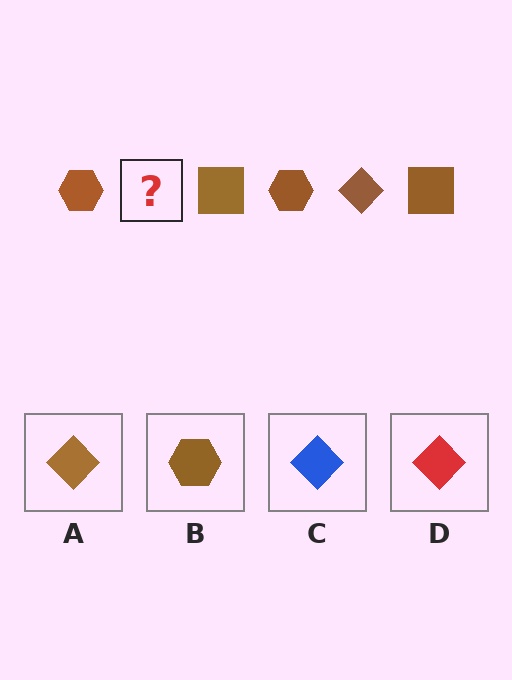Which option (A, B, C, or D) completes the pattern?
A.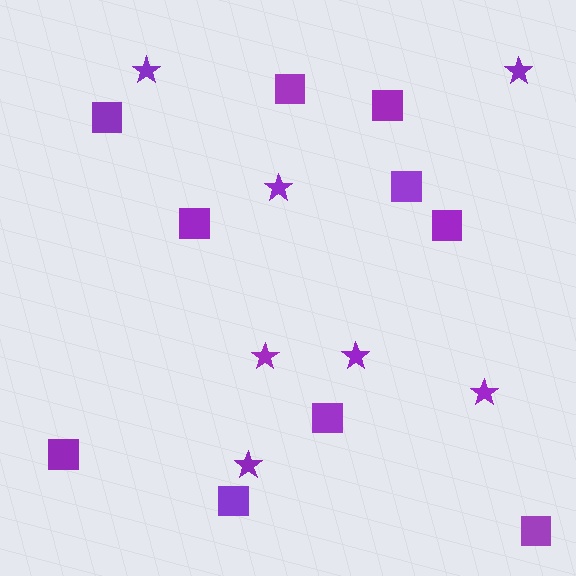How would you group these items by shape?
There are 2 groups: one group of squares (10) and one group of stars (7).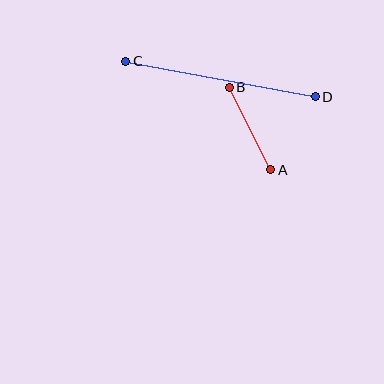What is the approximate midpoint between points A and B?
The midpoint is at approximately (250, 128) pixels.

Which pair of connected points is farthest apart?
Points C and D are farthest apart.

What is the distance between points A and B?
The distance is approximately 92 pixels.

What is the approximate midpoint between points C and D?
The midpoint is at approximately (220, 79) pixels.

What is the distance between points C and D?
The distance is approximately 193 pixels.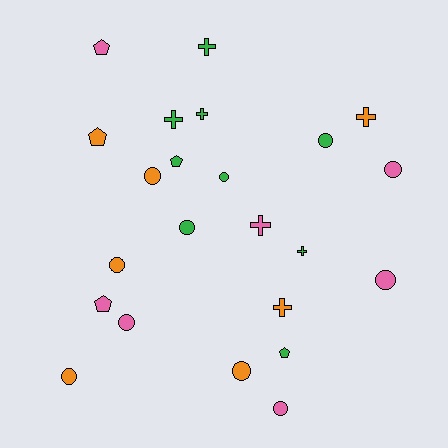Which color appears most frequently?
Green, with 9 objects.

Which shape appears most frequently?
Circle, with 11 objects.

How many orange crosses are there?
There are 2 orange crosses.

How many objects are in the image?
There are 23 objects.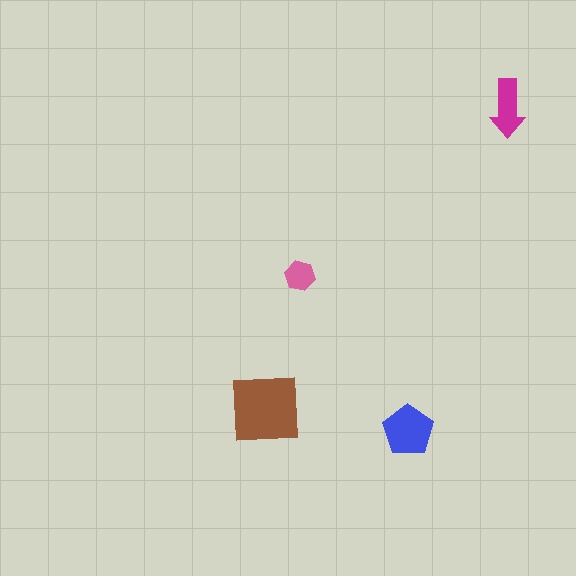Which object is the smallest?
The pink hexagon.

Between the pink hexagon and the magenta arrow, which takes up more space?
The magenta arrow.